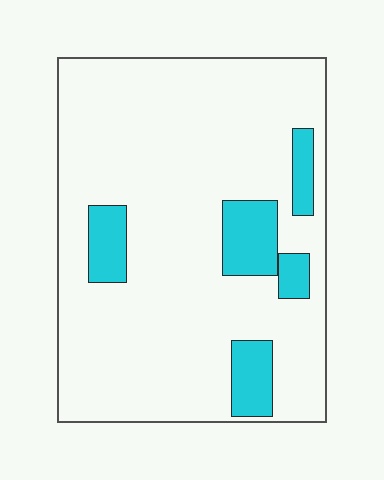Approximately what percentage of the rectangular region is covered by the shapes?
Approximately 15%.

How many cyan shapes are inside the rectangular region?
5.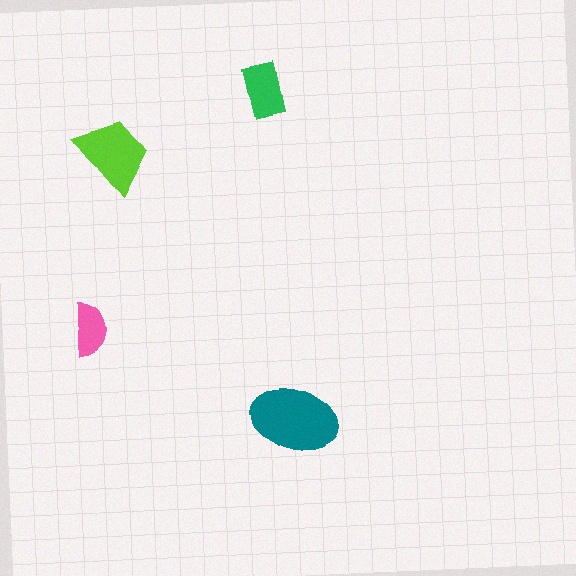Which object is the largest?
The teal ellipse.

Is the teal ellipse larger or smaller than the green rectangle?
Larger.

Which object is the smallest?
The pink semicircle.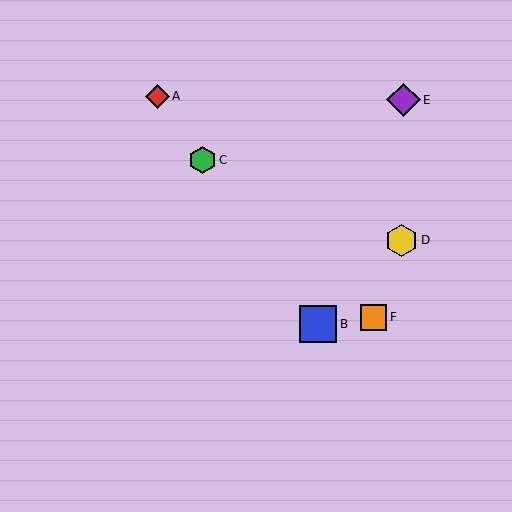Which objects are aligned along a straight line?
Objects A, B, C are aligned along a straight line.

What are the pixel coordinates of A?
Object A is at (157, 96).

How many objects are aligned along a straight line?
3 objects (A, B, C) are aligned along a straight line.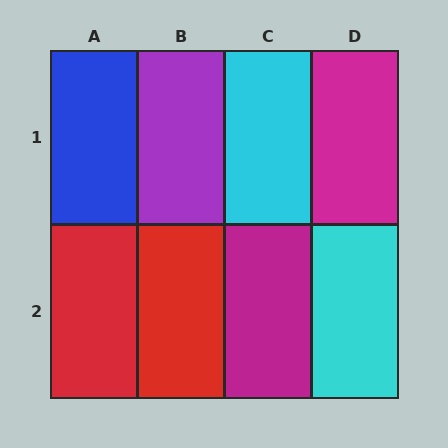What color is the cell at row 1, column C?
Cyan.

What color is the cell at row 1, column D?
Magenta.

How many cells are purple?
1 cell is purple.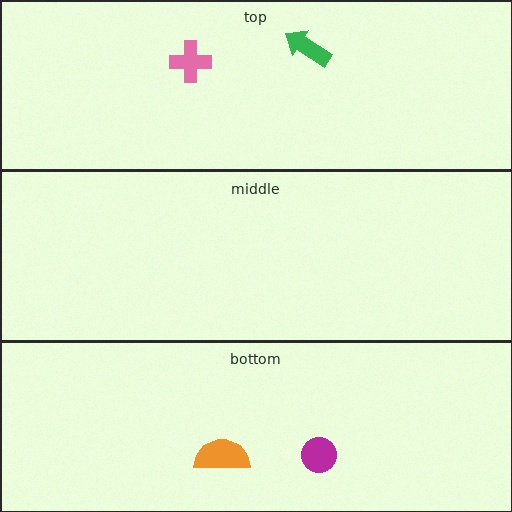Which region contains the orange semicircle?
The bottom region.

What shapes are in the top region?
The green arrow, the pink cross.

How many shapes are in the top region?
2.